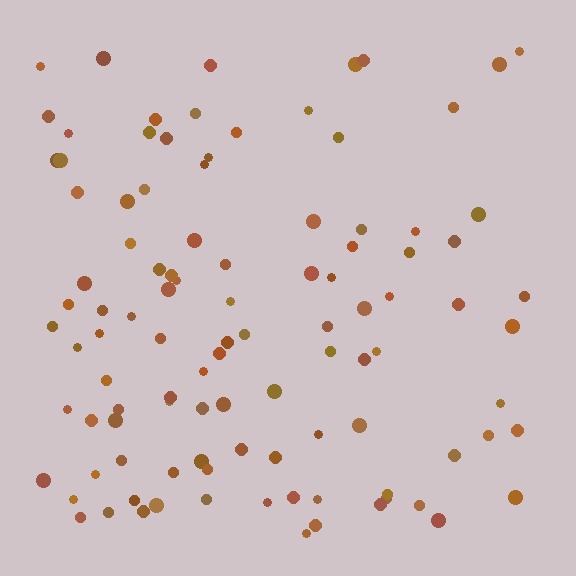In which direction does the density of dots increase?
From right to left, with the left side densest.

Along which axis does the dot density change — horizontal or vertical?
Horizontal.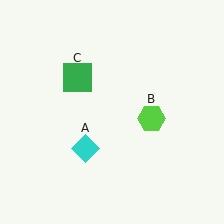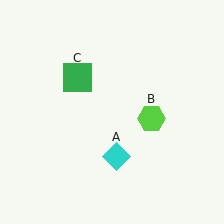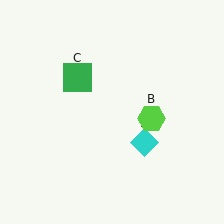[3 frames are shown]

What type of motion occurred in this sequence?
The cyan diamond (object A) rotated counterclockwise around the center of the scene.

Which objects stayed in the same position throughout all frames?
Lime hexagon (object B) and green square (object C) remained stationary.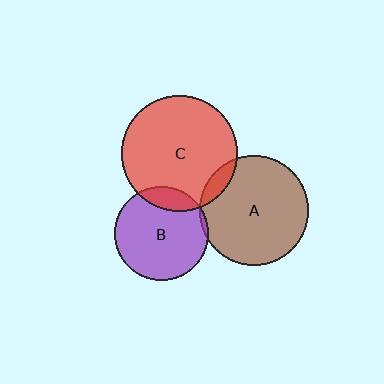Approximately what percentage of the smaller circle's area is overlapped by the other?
Approximately 10%.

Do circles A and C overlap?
Yes.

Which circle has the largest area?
Circle C (red).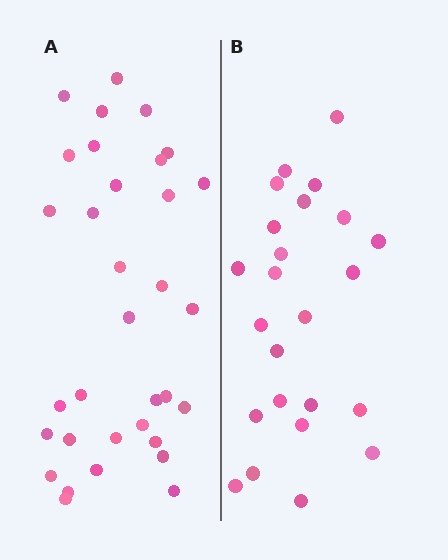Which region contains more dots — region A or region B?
Region A (the left region) has more dots.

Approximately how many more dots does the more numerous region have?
Region A has roughly 8 or so more dots than region B.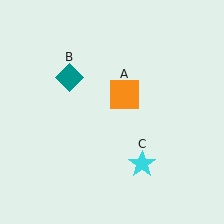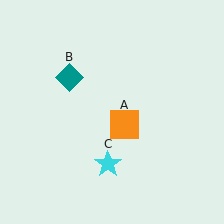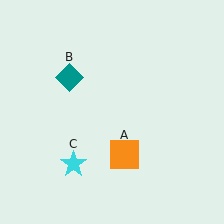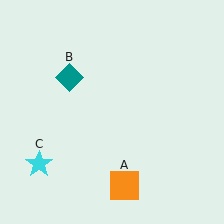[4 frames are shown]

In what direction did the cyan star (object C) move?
The cyan star (object C) moved left.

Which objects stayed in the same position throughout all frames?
Teal diamond (object B) remained stationary.